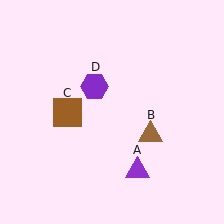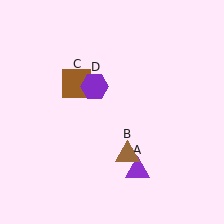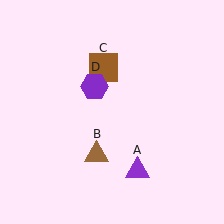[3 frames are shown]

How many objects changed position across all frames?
2 objects changed position: brown triangle (object B), brown square (object C).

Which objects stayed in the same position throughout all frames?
Purple triangle (object A) and purple hexagon (object D) remained stationary.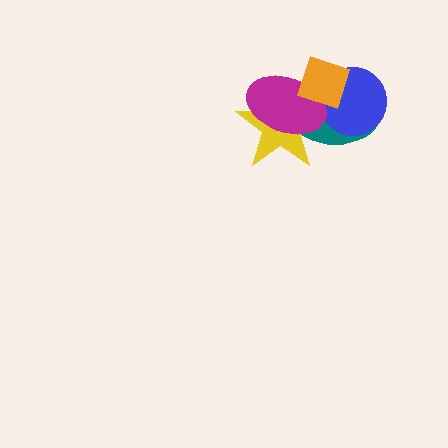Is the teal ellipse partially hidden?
Yes, it is partially covered by another shape.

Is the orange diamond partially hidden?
No, no other shape covers it.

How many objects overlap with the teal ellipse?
4 objects overlap with the teal ellipse.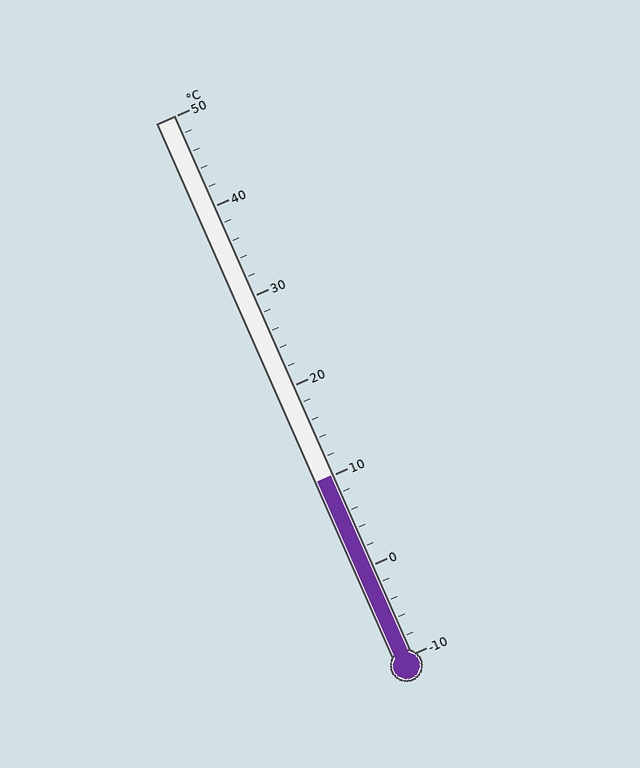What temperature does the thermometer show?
The thermometer shows approximately 10°C.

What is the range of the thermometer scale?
The thermometer scale ranges from -10°C to 50°C.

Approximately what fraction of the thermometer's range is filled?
The thermometer is filled to approximately 35% of its range.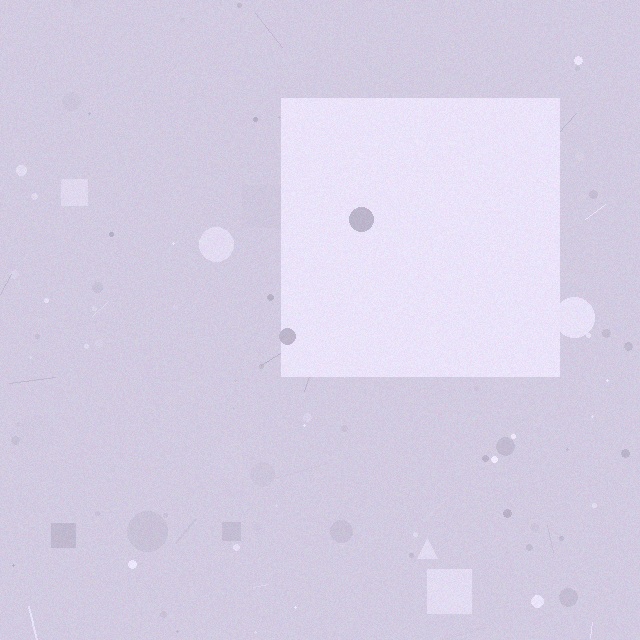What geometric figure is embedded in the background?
A square is embedded in the background.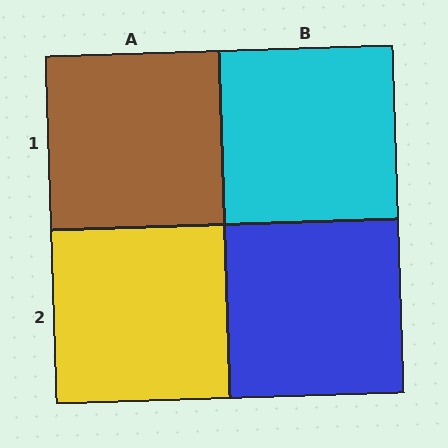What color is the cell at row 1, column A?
Brown.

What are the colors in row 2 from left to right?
Yellow, blue.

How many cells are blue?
1 cell is blue.